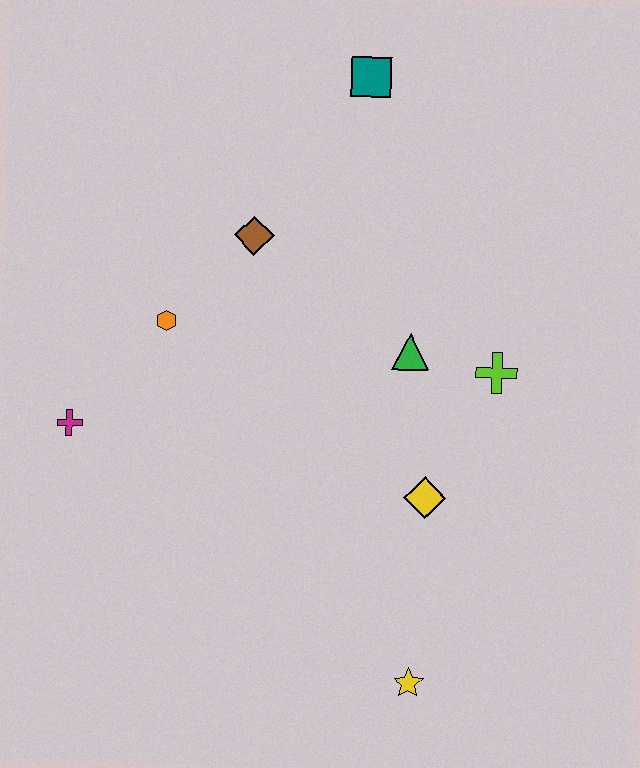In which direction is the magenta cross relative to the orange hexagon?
The magenta cross is below the orange hexagon.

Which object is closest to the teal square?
The brown diamond is closest to the teal square.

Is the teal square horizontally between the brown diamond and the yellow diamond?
Yes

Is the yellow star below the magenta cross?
Yes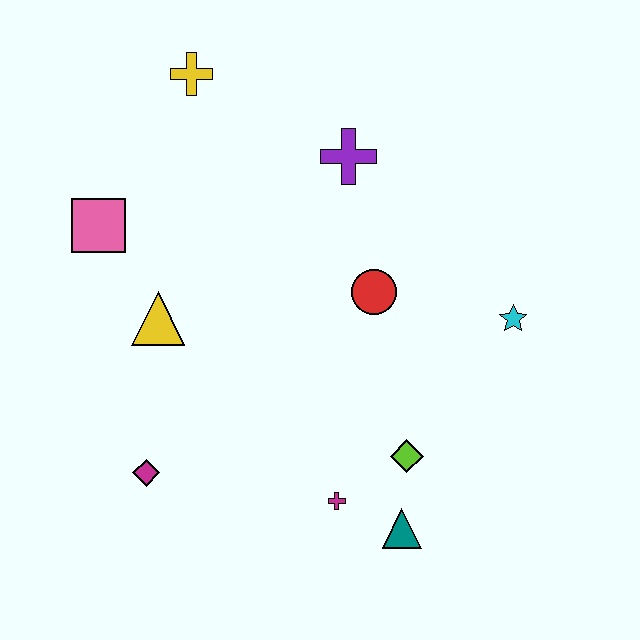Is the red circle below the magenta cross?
No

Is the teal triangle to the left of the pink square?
No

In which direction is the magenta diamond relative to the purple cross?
The magenta diamond is below the purple cross.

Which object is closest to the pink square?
The yellow triangle is closest to the pink square.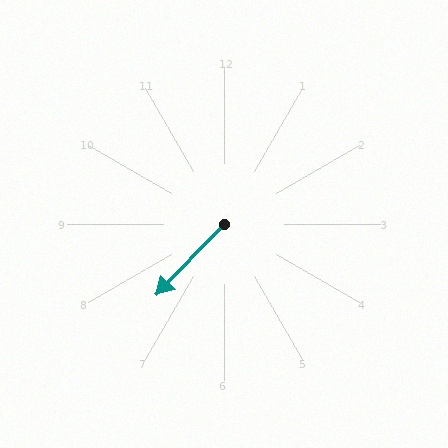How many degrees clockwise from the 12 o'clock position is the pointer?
Approximately 224 degrees.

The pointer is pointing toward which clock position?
Roughly 7 o'clock.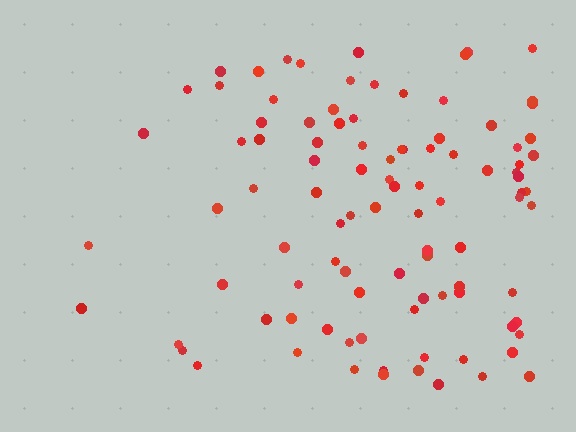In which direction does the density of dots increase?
From left to right, with the right side densest.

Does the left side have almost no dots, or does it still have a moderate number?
Still a moderate number, just noticeably fewer than the right.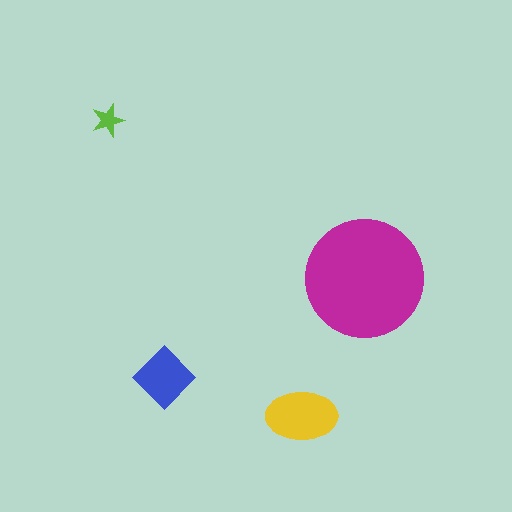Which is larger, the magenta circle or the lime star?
The magenta circle.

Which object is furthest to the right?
The magenta circle is rightmost.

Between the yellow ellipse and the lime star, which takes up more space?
The yellow ellipse.